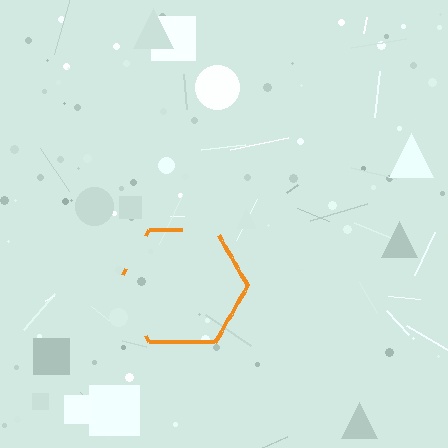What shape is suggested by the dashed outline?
The dashed outline suggests a hexagon.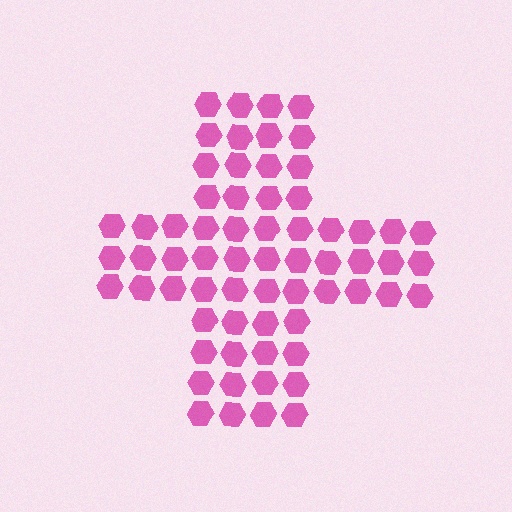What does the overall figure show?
The overall figure shows a cross.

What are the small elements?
The small elements are hexagons.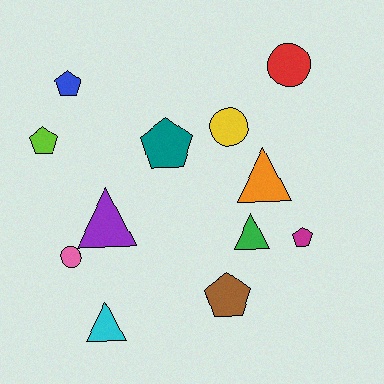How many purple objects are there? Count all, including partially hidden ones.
There is 1 purple object.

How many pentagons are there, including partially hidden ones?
There are 5 pentagons.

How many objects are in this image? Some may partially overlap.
There are 12 objects.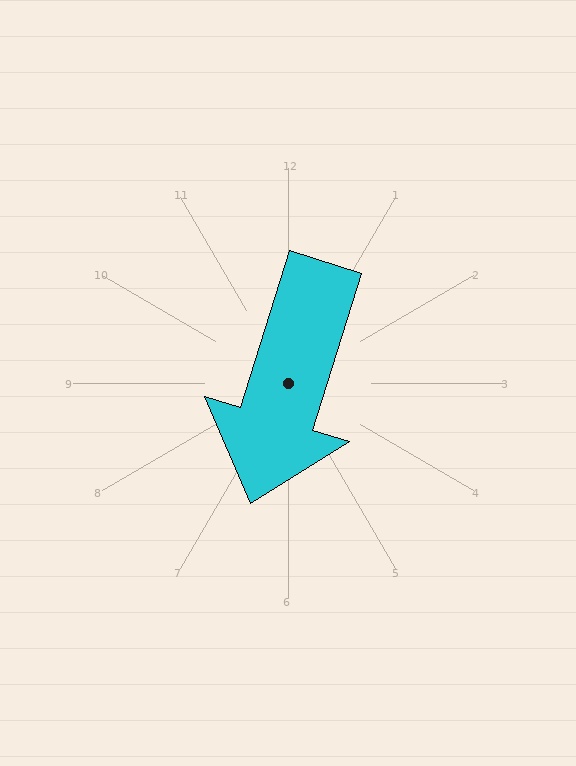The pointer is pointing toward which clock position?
Roughly 7 o'clock.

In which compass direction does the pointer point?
South.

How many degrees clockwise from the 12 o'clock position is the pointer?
Approximately 197 degrees.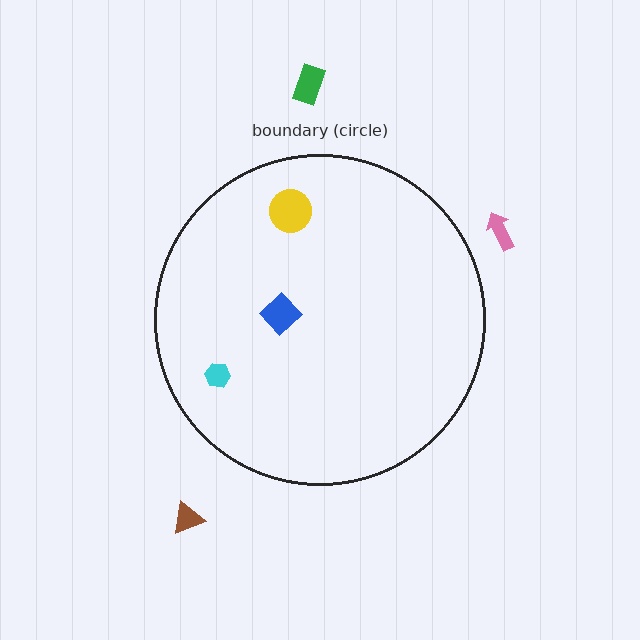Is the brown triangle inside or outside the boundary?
Outside.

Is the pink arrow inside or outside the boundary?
Outside.